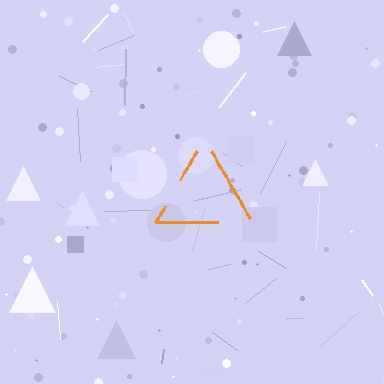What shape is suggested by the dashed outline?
The dashed outline suggests a triangle.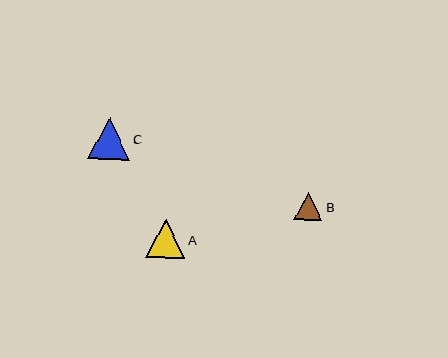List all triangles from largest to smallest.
From largest to smallest: C, A, B.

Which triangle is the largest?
Triangle C is the largest with a size of approximately 41 pixels.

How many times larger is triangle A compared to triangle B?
Triangle A is approximately 1.4 times the size of triangle B.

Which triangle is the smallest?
Triangle B is the smallest with a size of approximately 28 pixels.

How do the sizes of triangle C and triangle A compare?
Triangle C and triangle A are approximately the same size.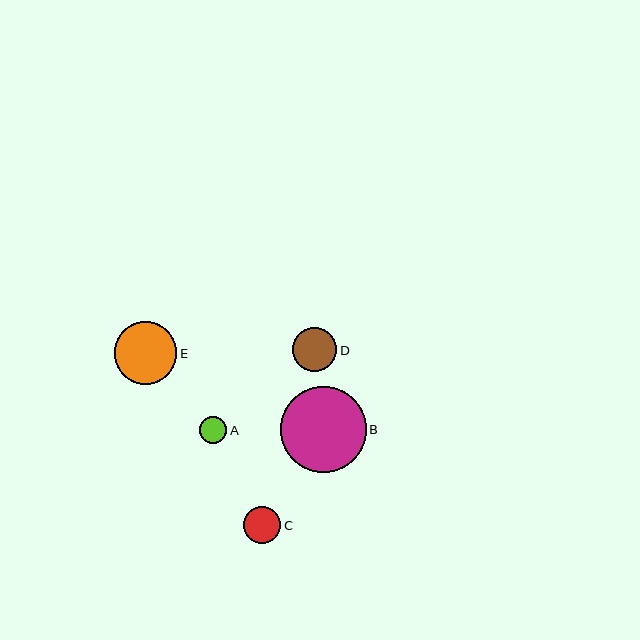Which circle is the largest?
Circle B is the largest with a size of approximately 85 pixels.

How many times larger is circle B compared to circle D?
Circle B is approximately 1.9 times the size of circle D.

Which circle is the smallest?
Circle A is the smallest with a size of approximately 27 pixels.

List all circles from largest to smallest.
From largest to smallest: B, E, D, C, A.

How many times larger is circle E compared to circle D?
Circle E is approximately 1.4 times the size of circle D.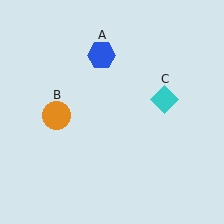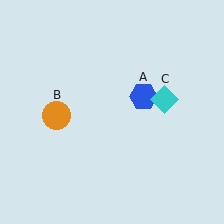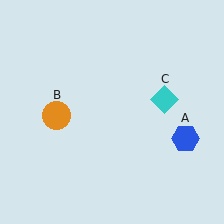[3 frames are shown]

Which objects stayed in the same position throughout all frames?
Orange circle (object B) and cyan diamond (object C) remained stationary.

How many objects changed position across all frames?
1 object changed position: blue hexagon (object A).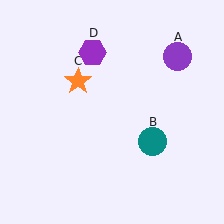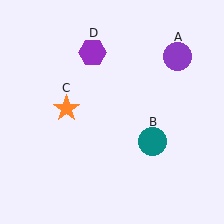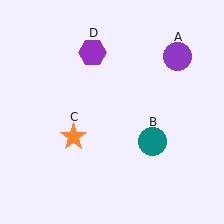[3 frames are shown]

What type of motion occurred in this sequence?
The orange star (object C) rotated counterclockwise around the center of the scene.